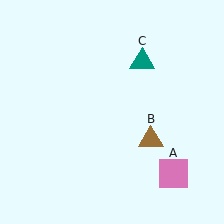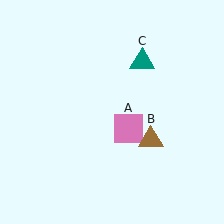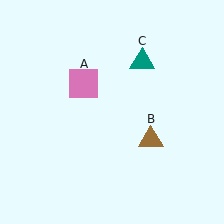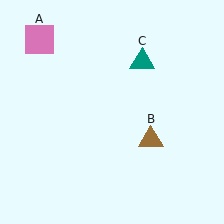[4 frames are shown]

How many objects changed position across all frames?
1 object changed position: pink square (object A).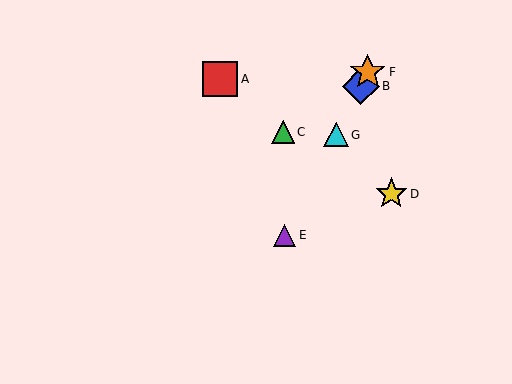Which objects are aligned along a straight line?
Objects B, E, F, G are aligned along a straight line.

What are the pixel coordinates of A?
Object A is at (220, 79).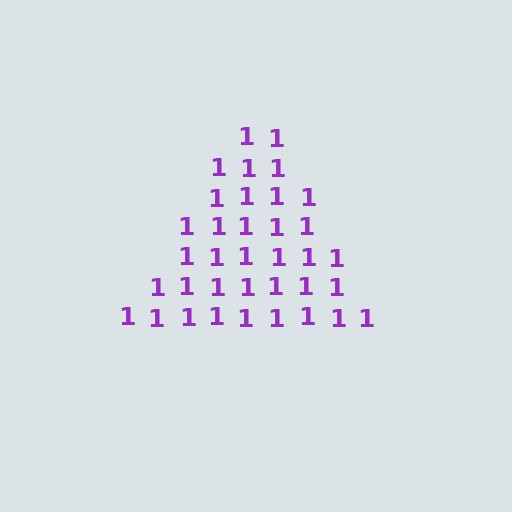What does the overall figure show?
The overall figure shows a triangle.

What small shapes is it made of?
It is made of small digit 1's.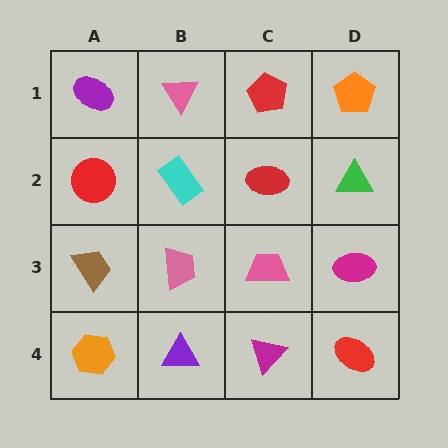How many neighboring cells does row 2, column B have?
4.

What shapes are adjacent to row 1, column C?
A red ellipse (row 2, column C), a pink triangle (row 1, column B), an orange pentagon (row 1, column D).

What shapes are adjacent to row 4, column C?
A pink trapezoid (row 3, column C), a purple triangle (row 4, column B), a red ellipse (row 4, column D).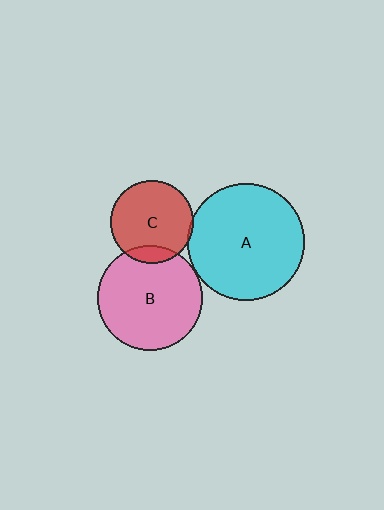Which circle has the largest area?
Circle A (cyan).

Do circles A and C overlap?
Yes.